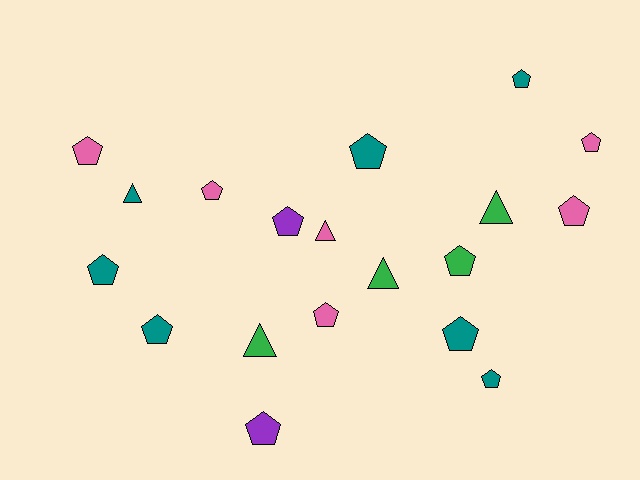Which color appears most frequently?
Teal, with 7 objects.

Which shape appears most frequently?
Pentagon, with 14 objects.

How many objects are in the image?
There are 19 objects.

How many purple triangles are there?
There are no purple triangles.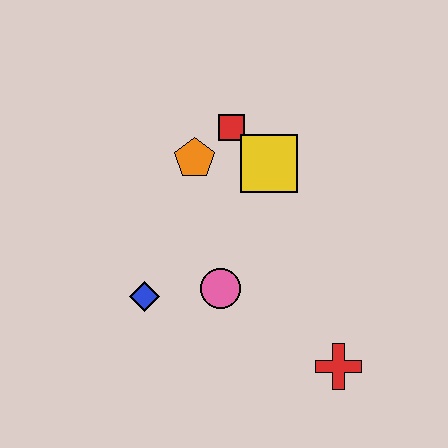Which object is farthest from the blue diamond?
The red cross is farthest from the blue diamond.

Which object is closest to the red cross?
The pink circle is closest to the red cross.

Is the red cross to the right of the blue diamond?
Yes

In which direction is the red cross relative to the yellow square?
The red cross is below the yellow square.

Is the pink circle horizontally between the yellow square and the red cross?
No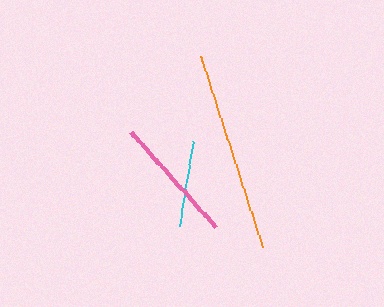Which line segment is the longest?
The orange line is the longest at approximately 201 pixels.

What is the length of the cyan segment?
The cyan segment is approximately 86 pixels long.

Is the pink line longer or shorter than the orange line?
The orange line is longer than the pink line.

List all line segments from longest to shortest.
From longest to shortest: orange, pink, cyan.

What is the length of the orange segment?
The orange segment is approximately 201 pixels long.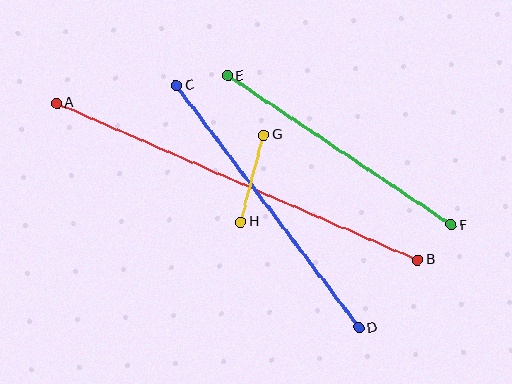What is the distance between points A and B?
The distance is approximately 394 pixels.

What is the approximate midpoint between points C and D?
The midpoint is at approximately (268, 206) pixels.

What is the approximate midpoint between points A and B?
The midpoint is at approximately (237, 182) pixels.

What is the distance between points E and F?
The distance is approximately 269 pixels.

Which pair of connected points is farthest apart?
Points A and B are farthest apart.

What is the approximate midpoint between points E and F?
The midpoint is at approximately (339, 150) pixels.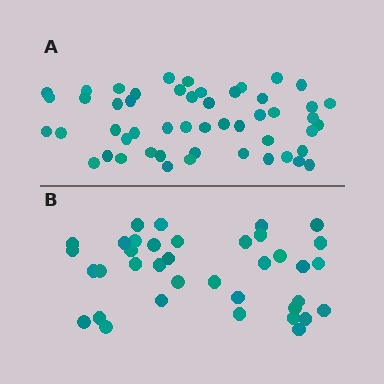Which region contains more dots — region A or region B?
Region A (the top region) has more dots.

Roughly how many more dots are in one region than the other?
Region A has approximately 15 more dots than region B.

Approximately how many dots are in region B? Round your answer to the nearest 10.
About 40 dots. (The exact count is 37, which rounds to 40.)